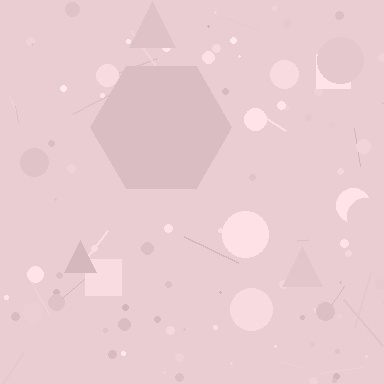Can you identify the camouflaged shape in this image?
The camouflaged shape is a hexagon.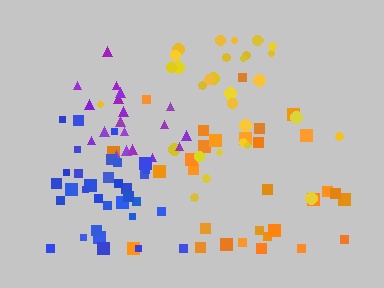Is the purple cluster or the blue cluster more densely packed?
Blue.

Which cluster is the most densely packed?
Blue.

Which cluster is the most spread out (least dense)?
Orange.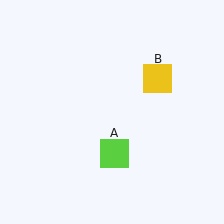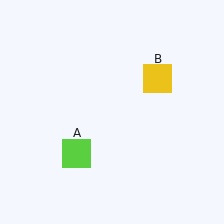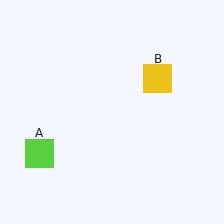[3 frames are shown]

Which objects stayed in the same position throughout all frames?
Yellow square (object B) remained stationary.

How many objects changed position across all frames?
1 object changed position: lime square (object A).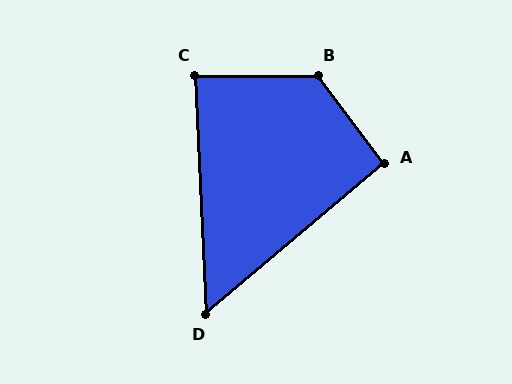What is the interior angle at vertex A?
Approximately 93 degrees (approximately right).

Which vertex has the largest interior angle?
B, at approximately 127 degrees.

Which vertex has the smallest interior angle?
D, at approximately 53 degrees.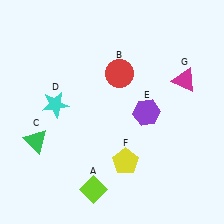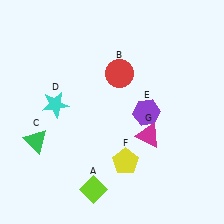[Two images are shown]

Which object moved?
The magenta triangle (G) moved down.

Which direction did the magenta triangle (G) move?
The magenta triangle (G) moved down.